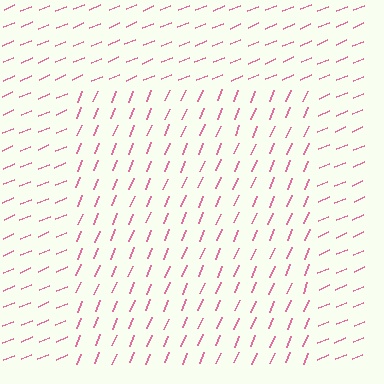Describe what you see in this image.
The image is filled with small pink line segments. A rectangle region in the image has lines oriented differently from the surrounding lines, creating a visible texture boundary.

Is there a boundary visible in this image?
Yes, there is a texture boundary formed by a change in line orientation.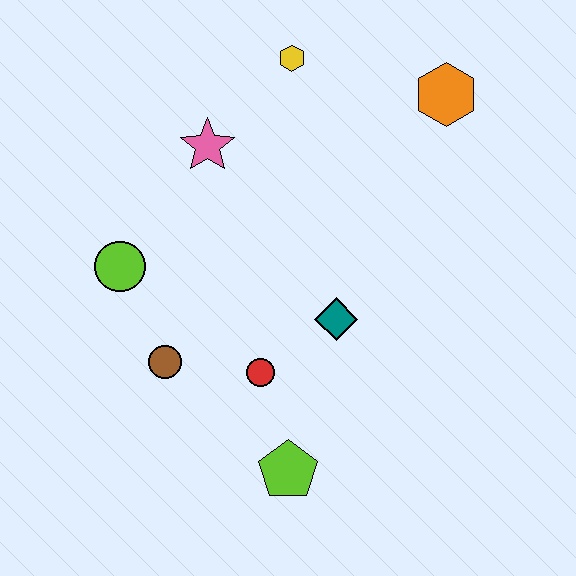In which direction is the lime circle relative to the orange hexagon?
The lime circle is to the left of the orange hexagon.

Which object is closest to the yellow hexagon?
The pink star is closest to the yellow hexagon.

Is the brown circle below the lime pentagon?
No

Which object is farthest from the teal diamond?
The yellow hexagon is farthest from the teal diamond.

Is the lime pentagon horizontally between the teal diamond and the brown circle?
Yes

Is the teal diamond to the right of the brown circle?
Yes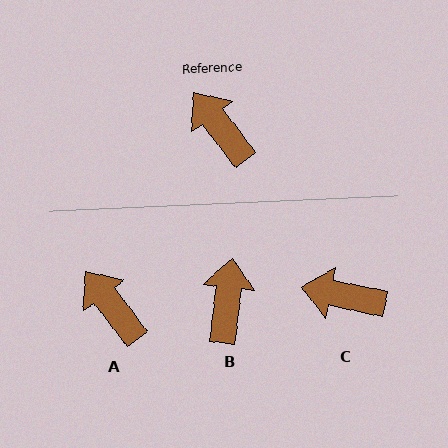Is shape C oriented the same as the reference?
No, it is off by about 41 degrees.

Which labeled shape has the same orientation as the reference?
A.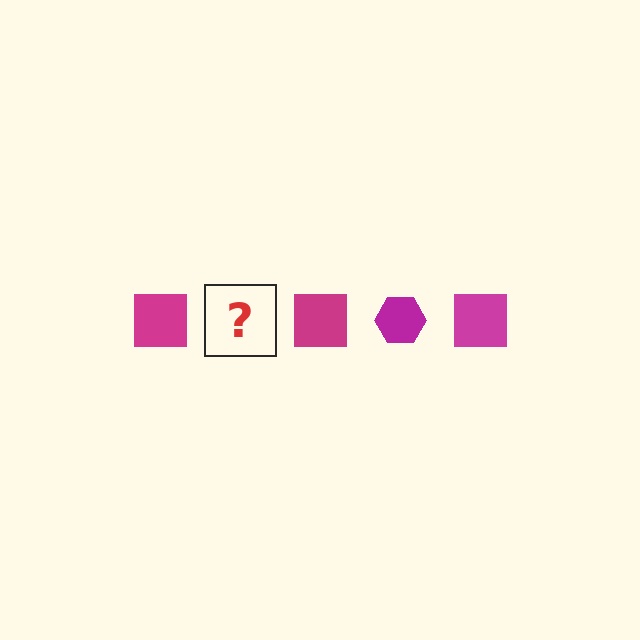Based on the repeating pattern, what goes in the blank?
The blank should be a magenta hexagon.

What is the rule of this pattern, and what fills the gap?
The rule is that the pattern cycles through square, hexagon shapes in magenta. The gap should be filled with a magenta hexagon.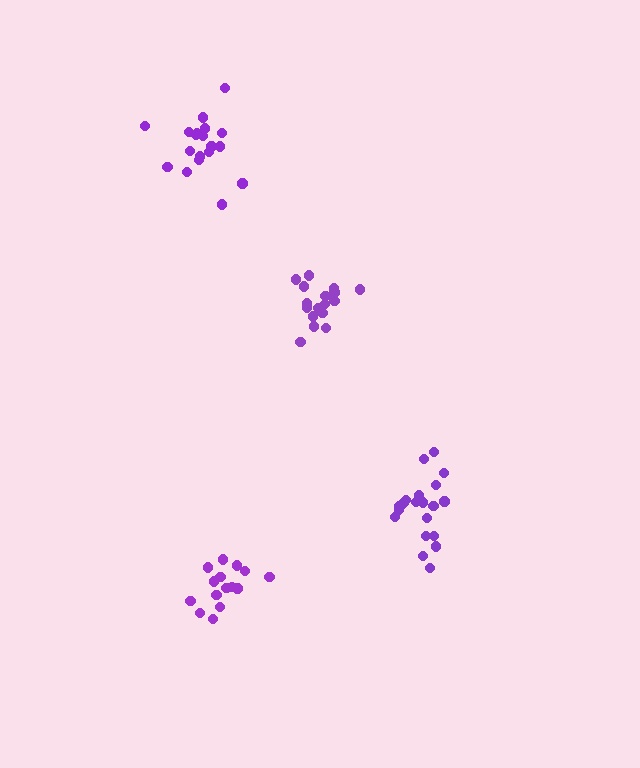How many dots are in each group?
Group 1: 17 dots, Group 2: 15 dots, Group 3: 20 dots, Group 4: 19 dots (71 total).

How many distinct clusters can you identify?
There are 4 distinct clusters.